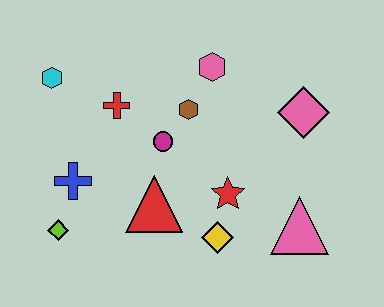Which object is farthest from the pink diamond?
The lime diamond is farthest from the pink diamond.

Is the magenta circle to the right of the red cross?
Yes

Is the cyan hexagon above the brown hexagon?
Yes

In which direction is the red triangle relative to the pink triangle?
The red triangle is to the left of the pink triangle.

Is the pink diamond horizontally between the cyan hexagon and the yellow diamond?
No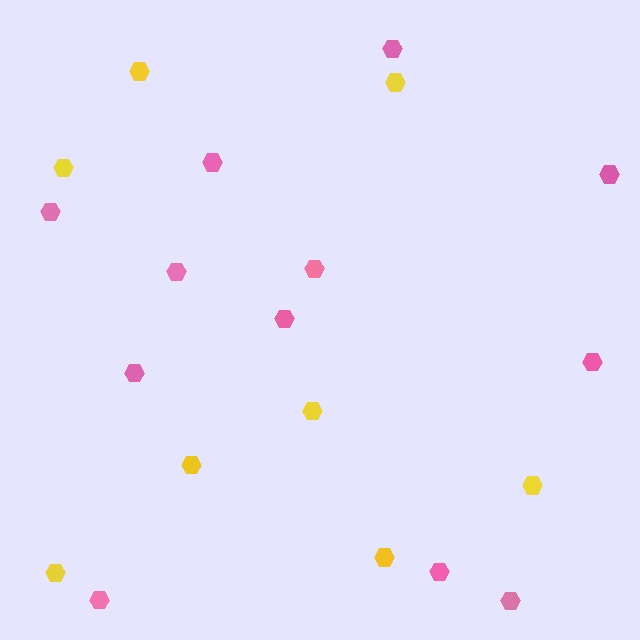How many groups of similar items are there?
There are 2 groups: one group of yellow hexagons (8) and one group of pink hexagons (12).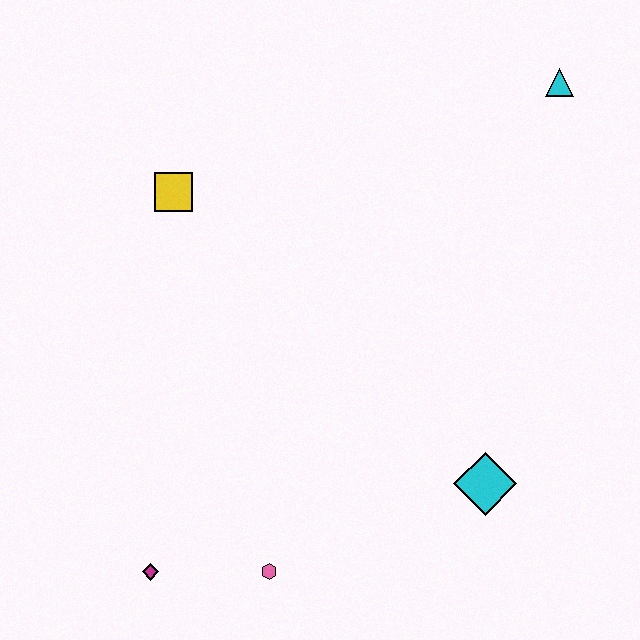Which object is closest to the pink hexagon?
The magenta diamond is closest to the pink hexagon.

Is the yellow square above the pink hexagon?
Yes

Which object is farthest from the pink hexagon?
The cyan triangle is farthest from the pink hexagon.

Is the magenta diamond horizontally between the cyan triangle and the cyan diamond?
No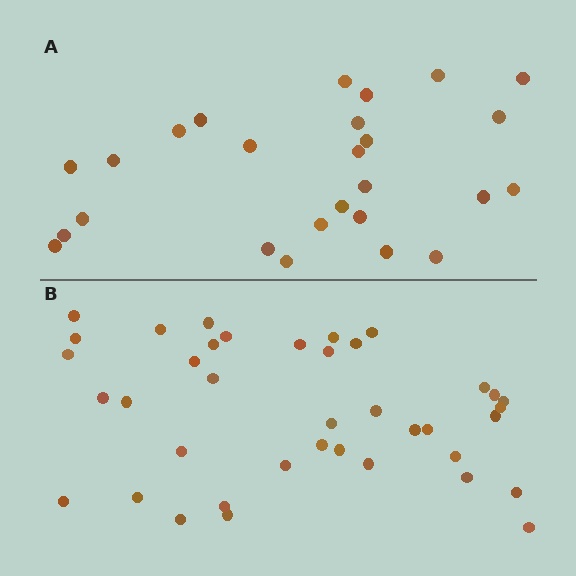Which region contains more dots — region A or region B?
Region B (the bottom region) has more dots.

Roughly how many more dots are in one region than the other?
Region B has approximately 15 more dots than region A.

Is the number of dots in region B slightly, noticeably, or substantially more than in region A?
Region B has substantially more. The ratio is roughly 1.5 to 1.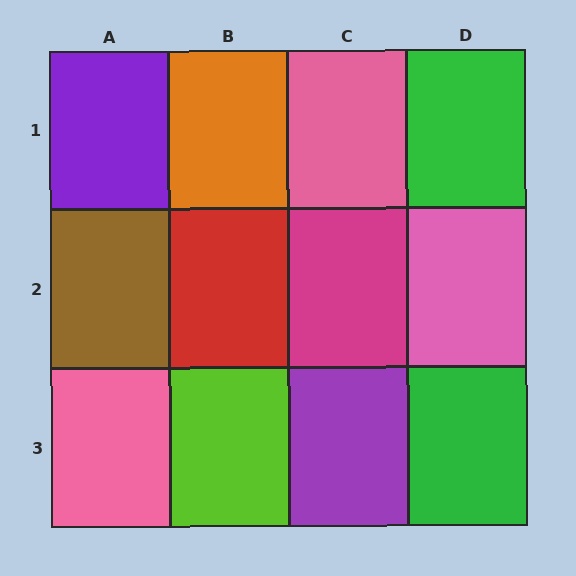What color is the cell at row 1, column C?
Pink.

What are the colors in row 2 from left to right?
Brown, red, magenta, pink.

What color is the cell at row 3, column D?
Green.